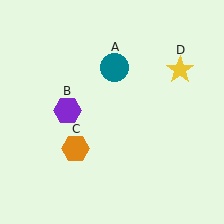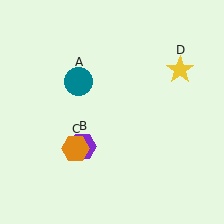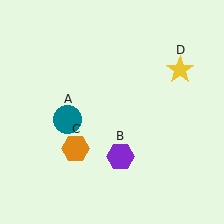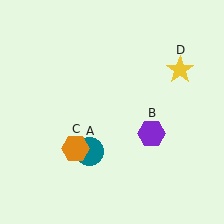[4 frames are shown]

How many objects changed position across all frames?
2 objects changed position: teal circle (object A), purple hexagon (object B).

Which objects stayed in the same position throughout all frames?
Orange hexagon (object C) and yellow star (object D) remained stationary.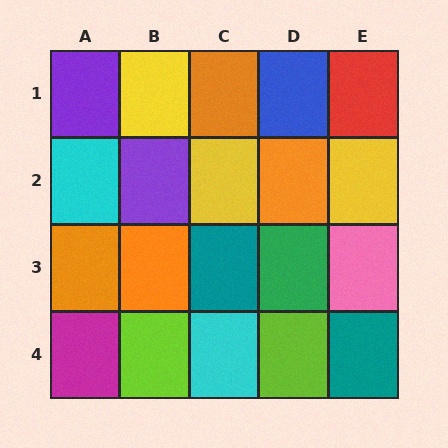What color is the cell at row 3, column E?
Pink.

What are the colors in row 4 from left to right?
Magenta, lime, cyan, lime, teal.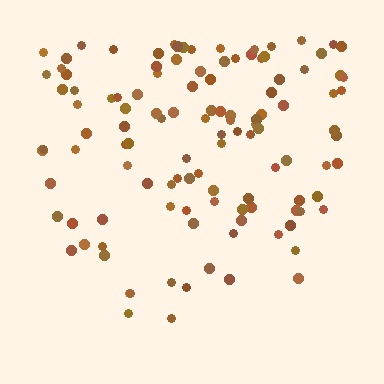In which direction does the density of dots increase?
From bottom to top, with the top side densest.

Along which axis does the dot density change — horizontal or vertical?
Vertical.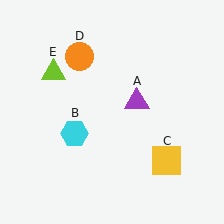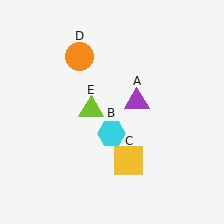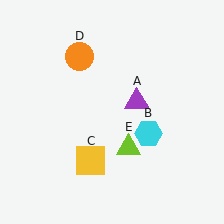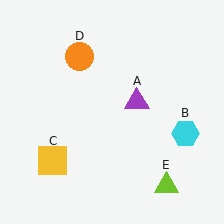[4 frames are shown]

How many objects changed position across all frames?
3 objects changed position: cyan hexagon (object B), yellow square (object C), lime triangle (object E).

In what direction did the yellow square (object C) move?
The yellow square (object C) moved left.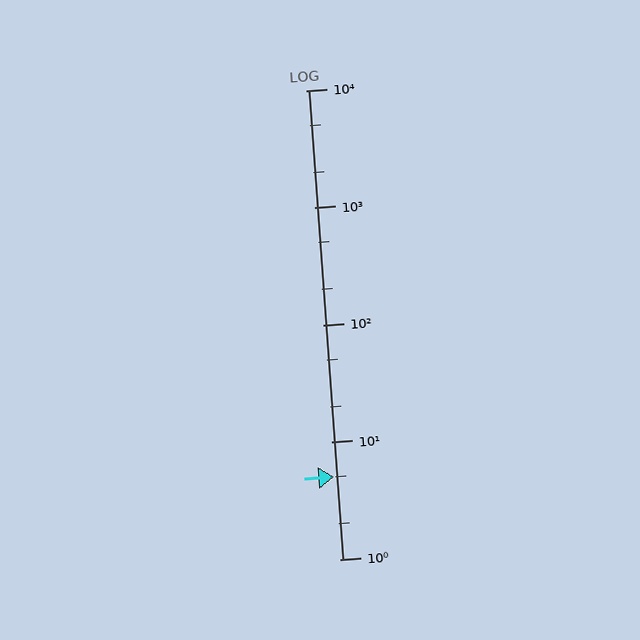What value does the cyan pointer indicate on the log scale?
The pointer indicates approximately 5.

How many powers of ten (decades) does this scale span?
The scale spans 4 decades, from 1 to 10000.